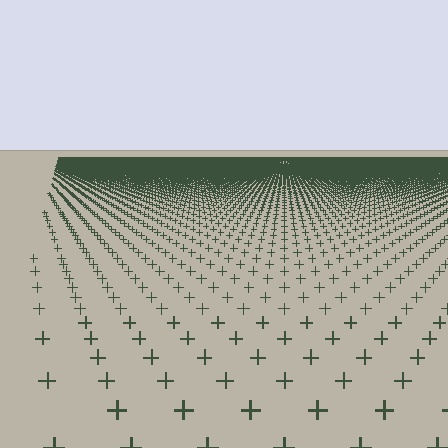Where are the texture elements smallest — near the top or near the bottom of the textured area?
Near the top.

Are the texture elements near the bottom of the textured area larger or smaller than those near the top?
Larger. Near the bottom, elements are closer to the viewer and appear at a bigger on-screen size.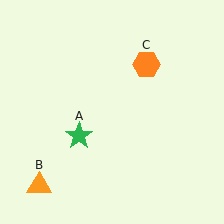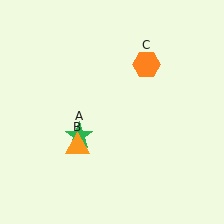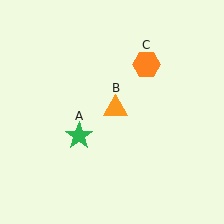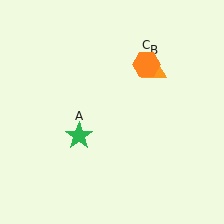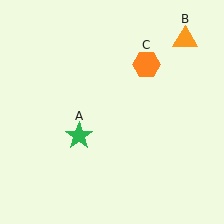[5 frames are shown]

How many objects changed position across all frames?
1 object changed position: orange triangle (object B).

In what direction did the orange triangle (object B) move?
The orange triangle (object B) moved up and to the right.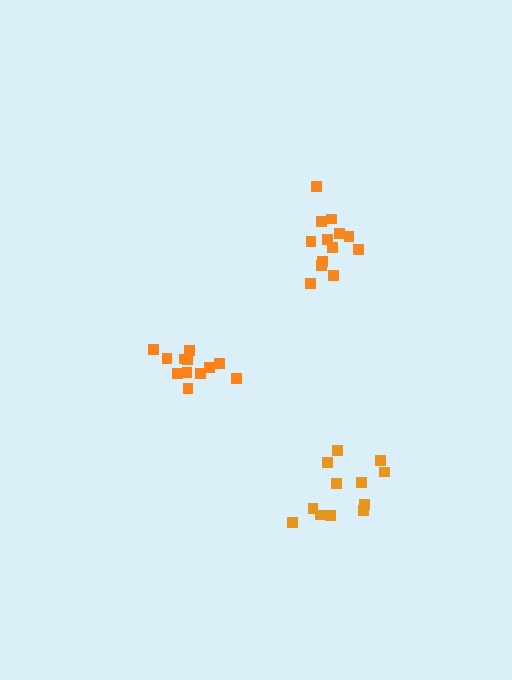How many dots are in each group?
Group 1: 13 dots, Group 2: 12 dots, Group 3: 12 dots (37 total).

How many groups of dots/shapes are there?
There are 3 groups.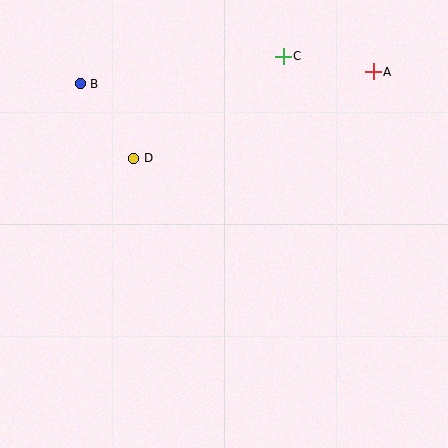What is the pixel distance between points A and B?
The distance between A and B is 293 pixels.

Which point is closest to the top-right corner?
Point A is closest to the top-right corner.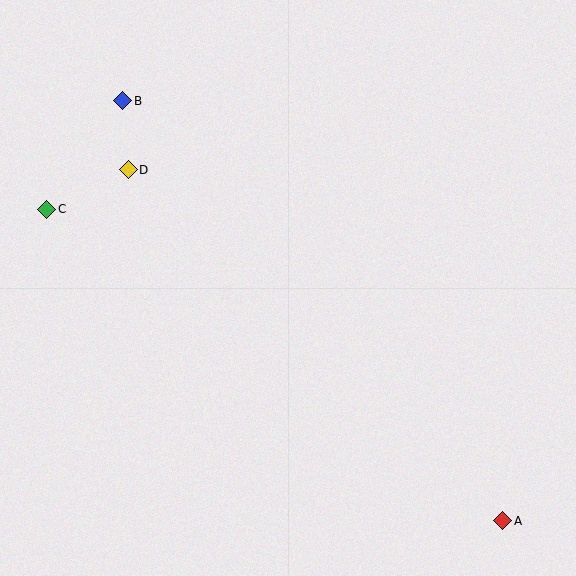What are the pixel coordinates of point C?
Point C is at (47, 210).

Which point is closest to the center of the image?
Point D at (128, 170) is closest to the center.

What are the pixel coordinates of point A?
Point A is at (503, 521).